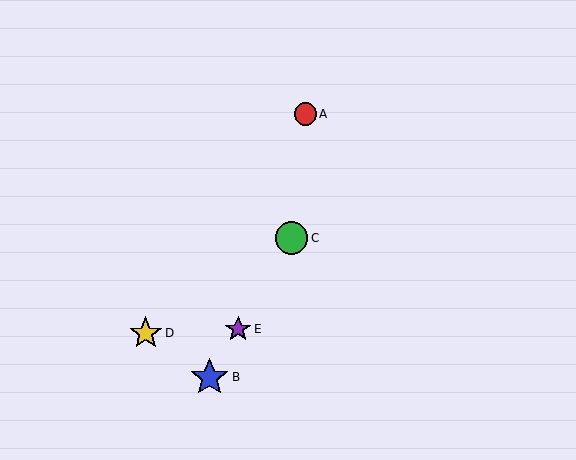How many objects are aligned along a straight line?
3 objects (B, C, E) are aligned along a straight line.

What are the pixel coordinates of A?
Object A is at (305, 114).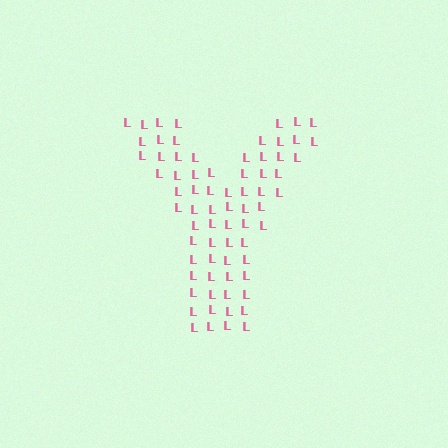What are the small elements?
The small elements are letter L's.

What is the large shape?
The large shape is the letter Y.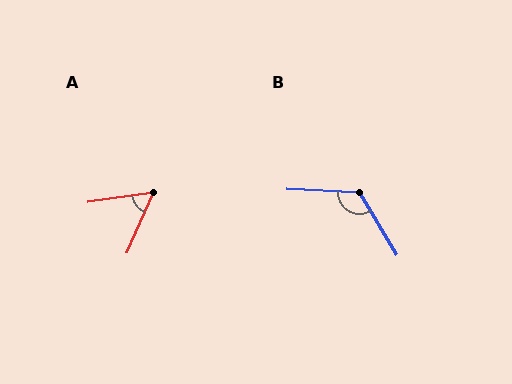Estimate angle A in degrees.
Approximately 58 degrees.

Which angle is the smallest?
A, at approximately 58 degrees.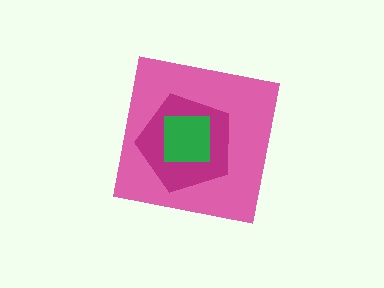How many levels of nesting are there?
3.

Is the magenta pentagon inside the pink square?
Yes.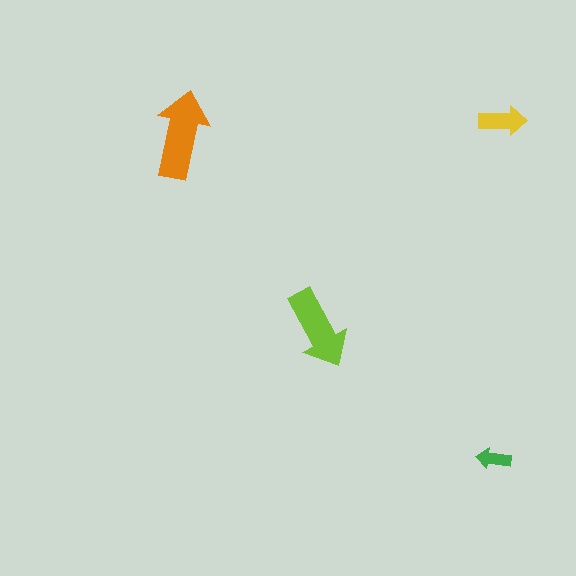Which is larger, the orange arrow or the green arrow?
The orange one.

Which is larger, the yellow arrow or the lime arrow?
The lime one.